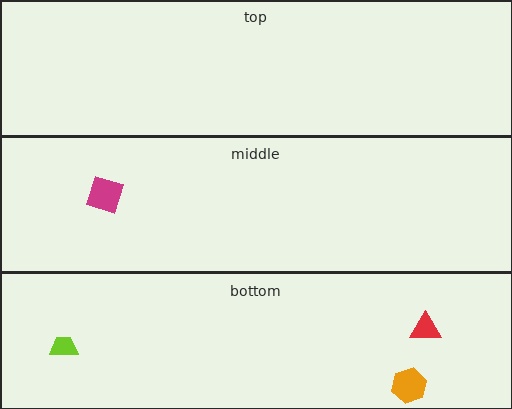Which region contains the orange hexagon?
The bottom region.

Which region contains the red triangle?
The bottom region.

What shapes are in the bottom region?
The red triangle, the orange hexagon, the lime trapezoid.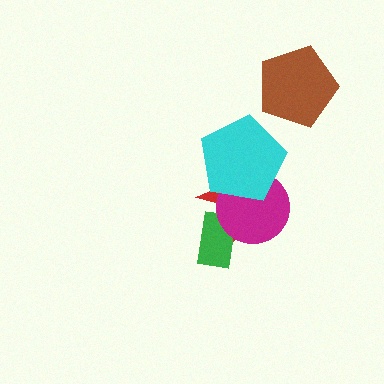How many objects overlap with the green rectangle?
2 objects overlap with the green rectangle.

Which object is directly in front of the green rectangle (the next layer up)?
The red star is directly in front of the green rectangle.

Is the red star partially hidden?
Yes, it is partially covered by another shape.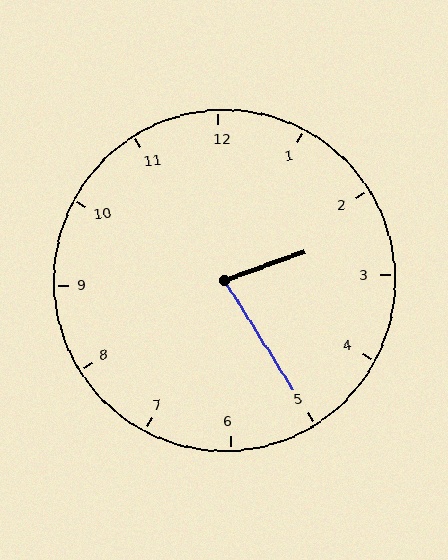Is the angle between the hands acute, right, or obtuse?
It is acute.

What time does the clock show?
2:25.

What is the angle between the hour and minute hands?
Approximately 78 degrees.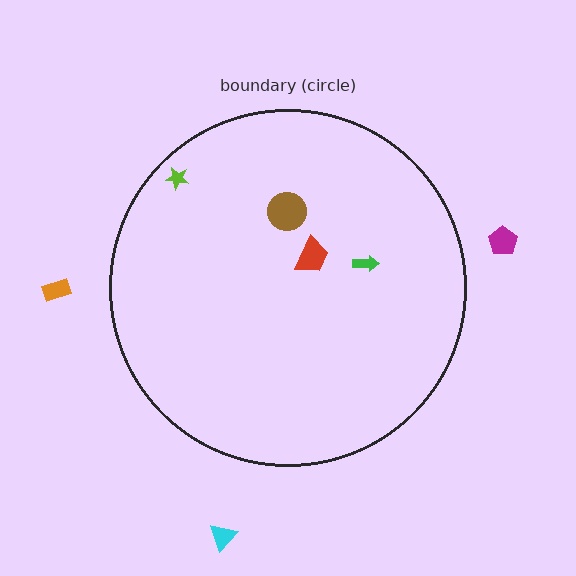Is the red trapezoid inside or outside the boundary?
Inside.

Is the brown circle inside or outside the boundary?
Inside.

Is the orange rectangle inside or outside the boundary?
Outside.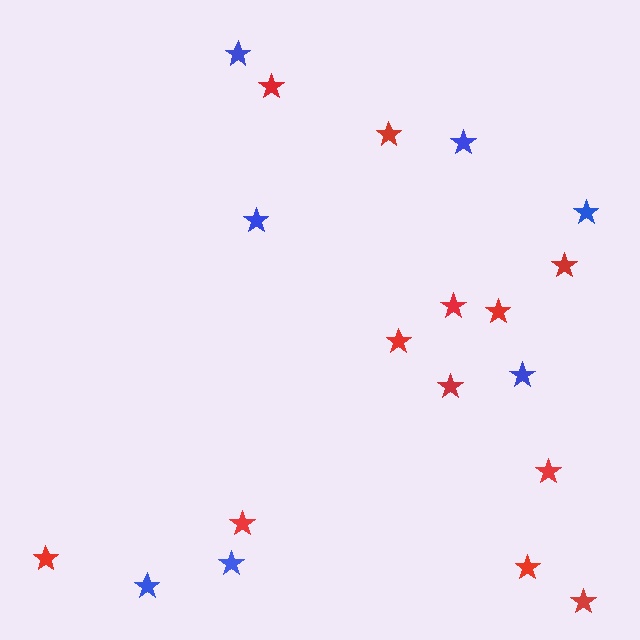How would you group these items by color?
There are 2 groups: one group of blue stars (7) and one group of red stars (12).